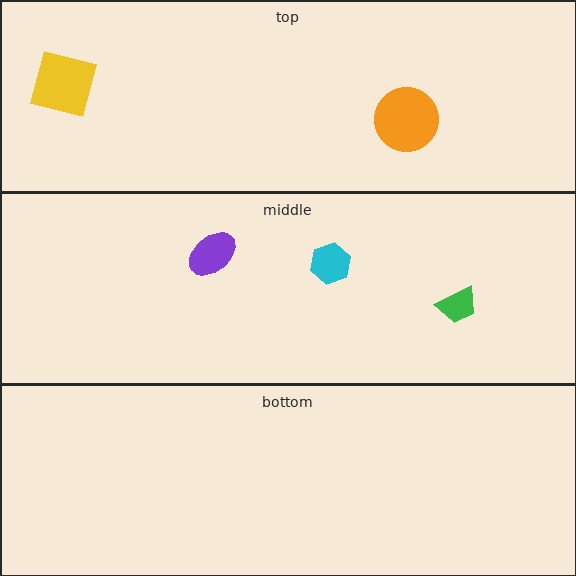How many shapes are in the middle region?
3.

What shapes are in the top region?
The yellow square, the orange circle.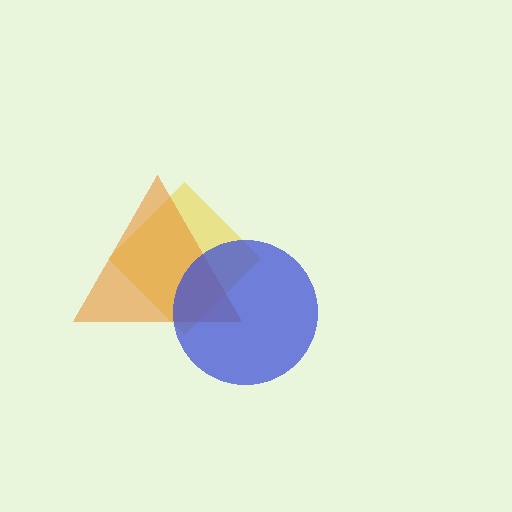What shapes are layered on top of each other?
The layered shapes are: a yellow diamond, an orange triangle, a blue circle.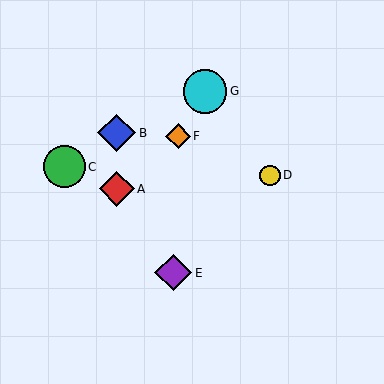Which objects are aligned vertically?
Objects A, B are aligned vertically.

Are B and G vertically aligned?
No, B is at x≈117 and G is at x≈205.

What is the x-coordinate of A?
Object A is at x≈117.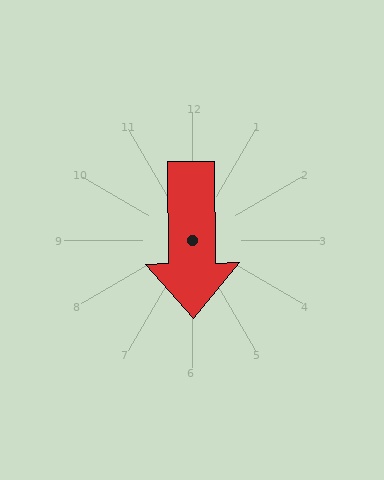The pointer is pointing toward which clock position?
Roughly 6 o'clock.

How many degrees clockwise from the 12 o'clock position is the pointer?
Approximately 179 degrees.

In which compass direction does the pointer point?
South.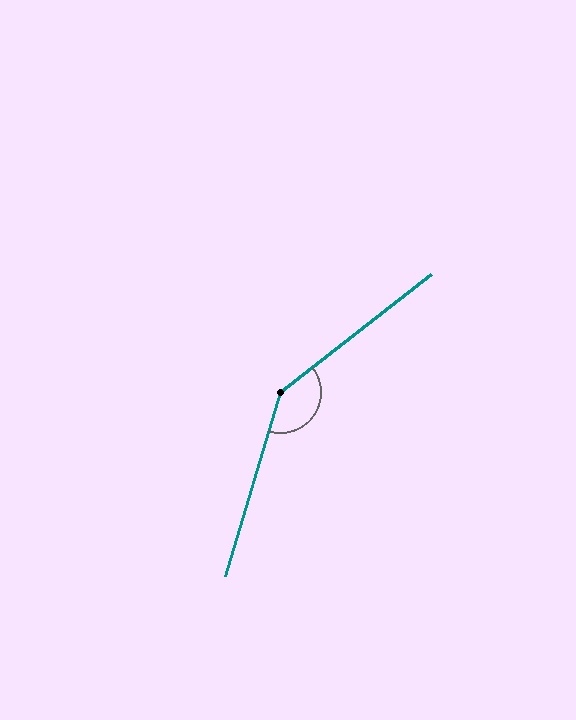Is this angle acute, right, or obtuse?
It is obtuse.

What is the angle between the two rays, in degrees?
Approximately 144 degrees.